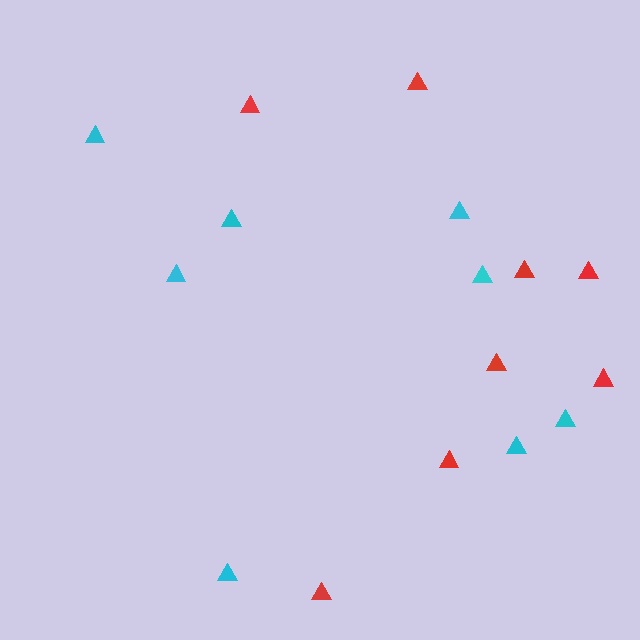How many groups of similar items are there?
There are 2 groups: one group of red triangles (8) and one group of cyan triangles (8).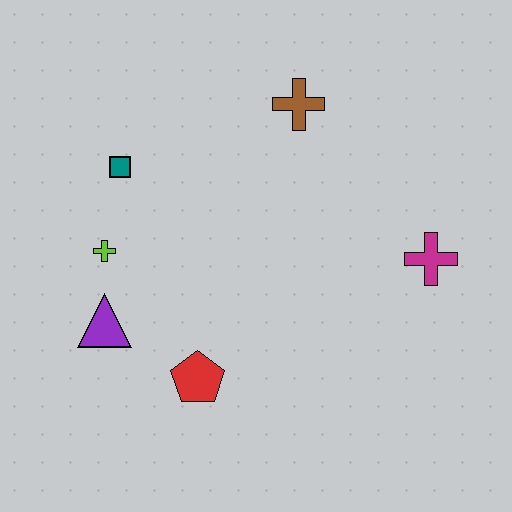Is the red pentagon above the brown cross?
No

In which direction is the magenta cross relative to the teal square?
The magenta cross is to the right of the teal square.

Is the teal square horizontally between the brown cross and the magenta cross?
No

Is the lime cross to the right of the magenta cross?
No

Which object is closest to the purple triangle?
The lime cross is closest to the purple triangle.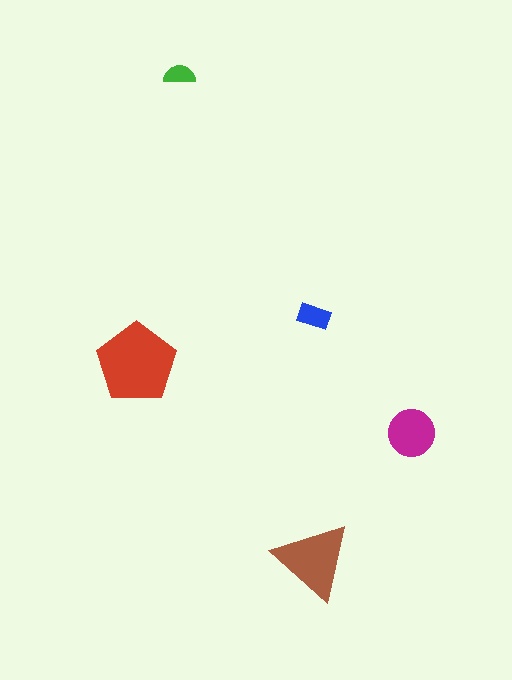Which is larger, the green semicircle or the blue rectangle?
The blue rectangle.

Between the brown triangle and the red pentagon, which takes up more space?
The red pentagon.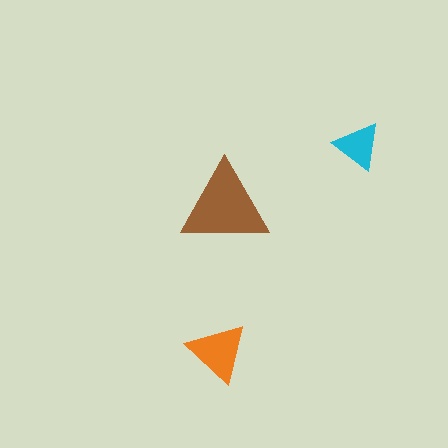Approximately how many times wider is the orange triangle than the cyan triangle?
About 1.5 times wider.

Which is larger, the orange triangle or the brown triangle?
The brown one.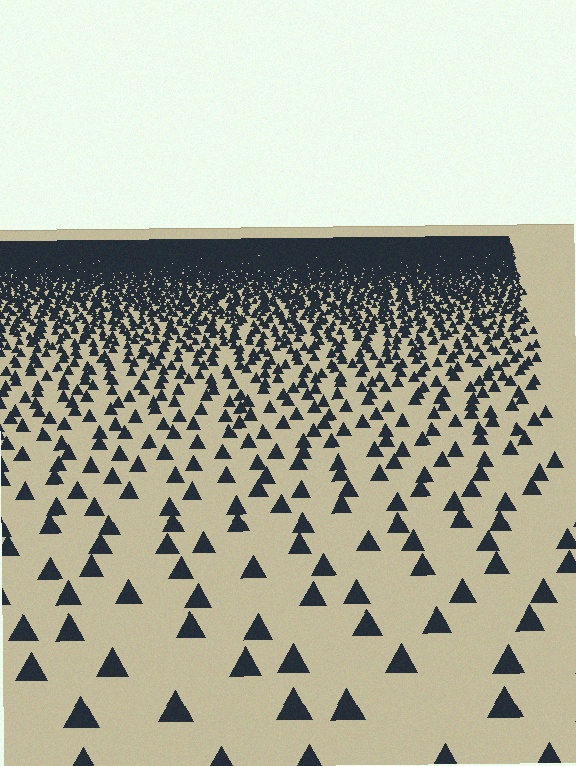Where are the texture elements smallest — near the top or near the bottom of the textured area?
Near the top.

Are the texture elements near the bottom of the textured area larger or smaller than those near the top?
Larger. Near the bottom, elements are closer to the viewer and appear at a bigger on-screen size.